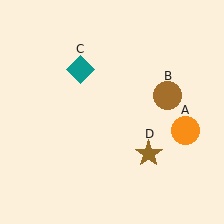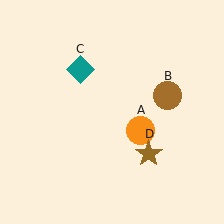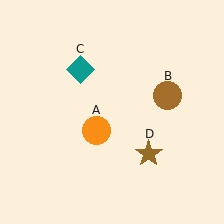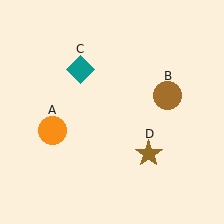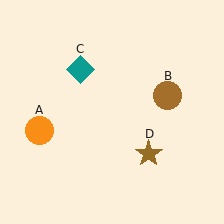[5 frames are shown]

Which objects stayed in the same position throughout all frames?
Brown circle (object B) and teal diamond (object C) and brown star (object D) remained stationary.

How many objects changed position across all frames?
1 object changed position: orange circle (object A).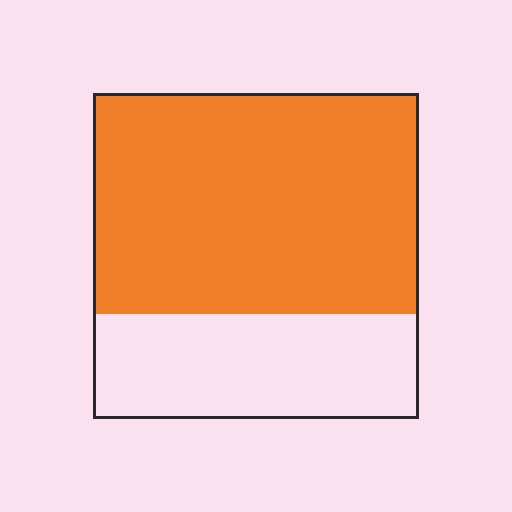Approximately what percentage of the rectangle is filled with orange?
Approximately 70%.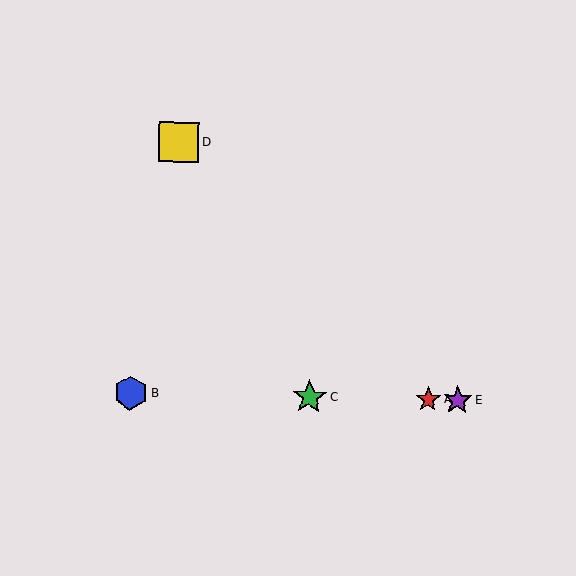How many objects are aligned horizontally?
4 objects (A, B, C, E) are aligned horizontally.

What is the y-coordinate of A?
Object A is at y≈399.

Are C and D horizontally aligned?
No, C is at y≈397 and D is at y≈142.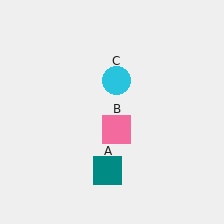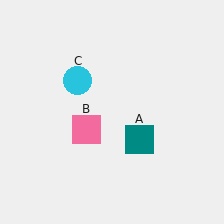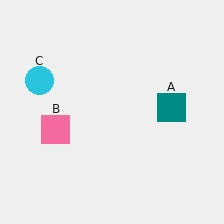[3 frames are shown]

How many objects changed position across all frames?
3 objects changed position: teal square (object A), pink square (object B), cyan circle (object C).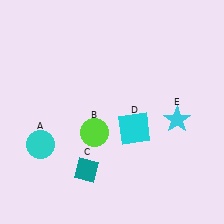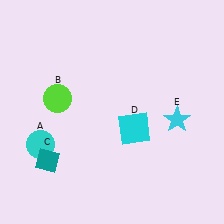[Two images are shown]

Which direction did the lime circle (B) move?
The lime circle (B) moved left.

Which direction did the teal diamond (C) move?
The teal diamond (C) moved left.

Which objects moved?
The objects that moved are: the lime circle (B), the teal diamond (C).